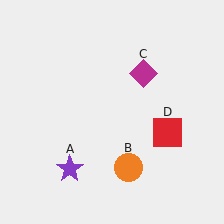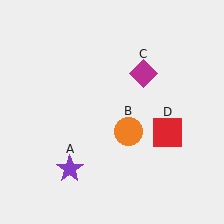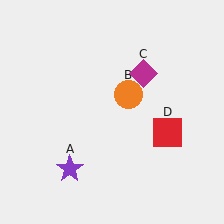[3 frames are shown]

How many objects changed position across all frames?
1 object changed position: orange circle (object B).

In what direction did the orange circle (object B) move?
The orange circle (object B) moved up.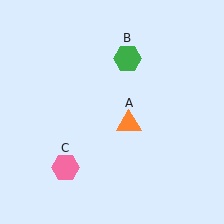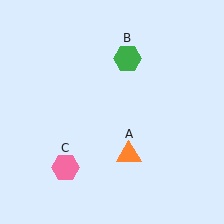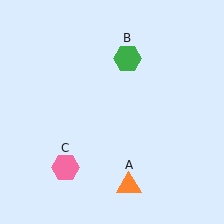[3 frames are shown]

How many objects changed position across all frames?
1 object changed position: orange triangle (object A).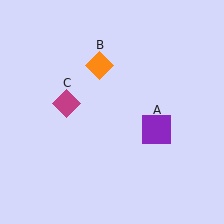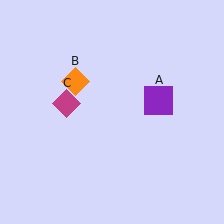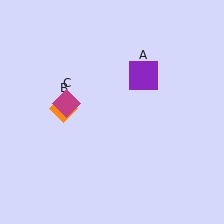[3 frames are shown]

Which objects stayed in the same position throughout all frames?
Magenta diamond (object C) remained stationary.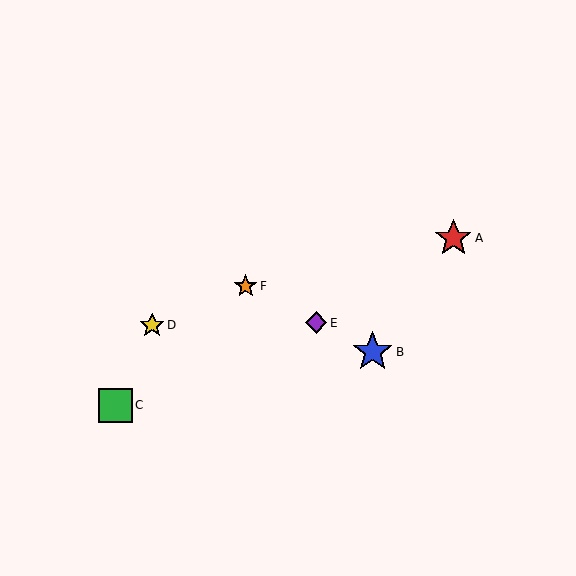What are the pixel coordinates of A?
Object A is at (453, 238).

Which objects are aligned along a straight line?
Objects B, E, F are aligned along a straight line.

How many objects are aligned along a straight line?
3 objects (B, E, F) are aligned along a straight line.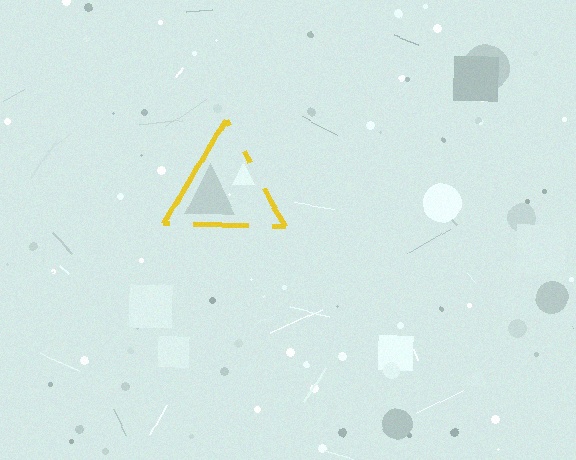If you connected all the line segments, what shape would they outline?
They would outline a triangle.